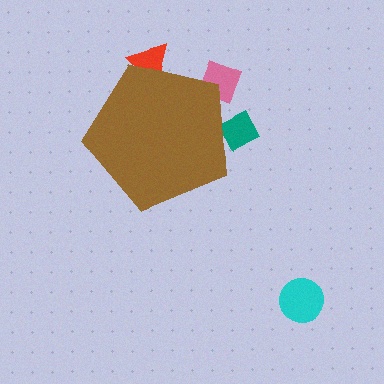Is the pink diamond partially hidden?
Yes, the pink diamond is partially hidden behind the brown pentagon.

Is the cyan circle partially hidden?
No, the cyan circle is fully visible.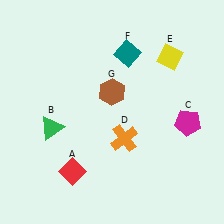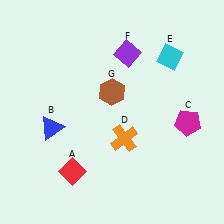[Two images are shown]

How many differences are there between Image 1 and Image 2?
There are 3 differences between the two images.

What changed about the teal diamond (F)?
In Image 1, F is teal. In Image 2, it changed to purple.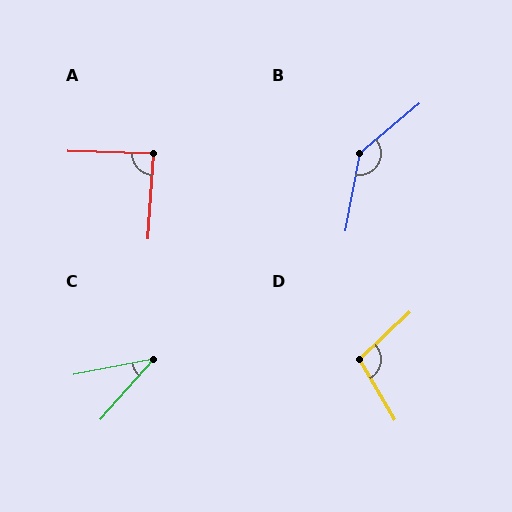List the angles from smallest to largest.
C (37°), A (88°), D (103°), B (140°).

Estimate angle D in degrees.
Approximately 103 degrees.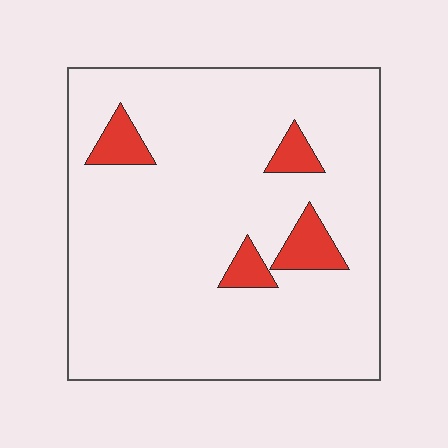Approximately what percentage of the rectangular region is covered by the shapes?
Approximately 10%.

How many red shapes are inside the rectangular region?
4.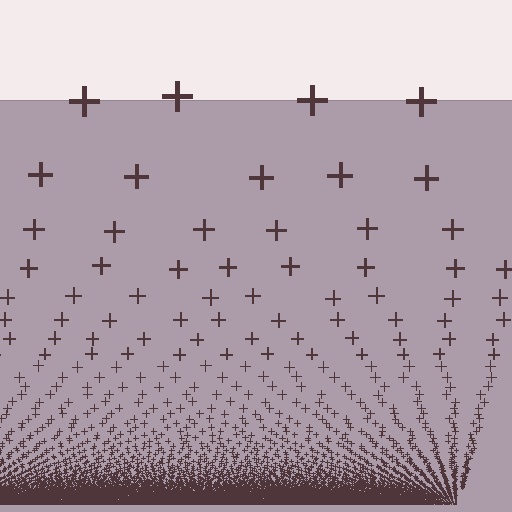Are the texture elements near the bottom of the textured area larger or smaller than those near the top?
Smaller. The gradient is inverted — elements near the bottom are smaller and denser.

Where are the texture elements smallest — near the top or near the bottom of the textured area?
Near the bottom.